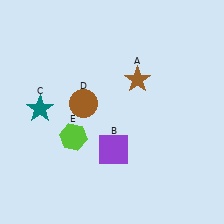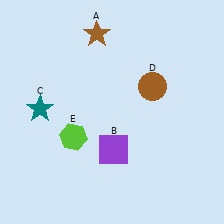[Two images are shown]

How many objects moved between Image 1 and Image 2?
2 objects moved between the two images.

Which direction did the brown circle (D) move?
The brown circle (D) moved right.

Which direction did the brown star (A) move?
The brown star (A) moved up.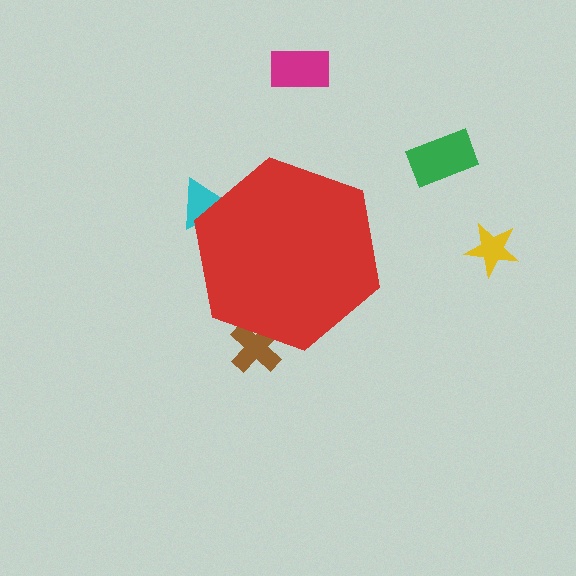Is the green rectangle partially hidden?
No, the green rectangle is fully visible.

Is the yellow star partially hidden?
No, the yellow star is fully visible.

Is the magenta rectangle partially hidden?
No, the magenta rectangle is fully visible.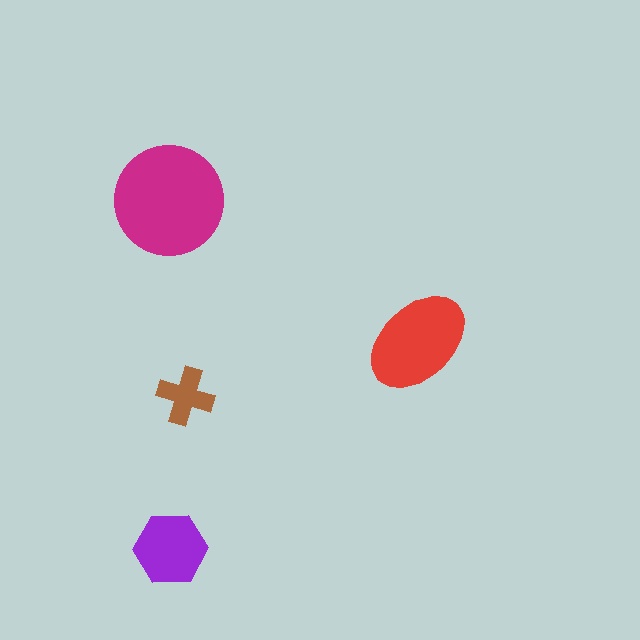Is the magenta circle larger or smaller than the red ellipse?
Larger.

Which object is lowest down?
The purple hexagon is bottommost.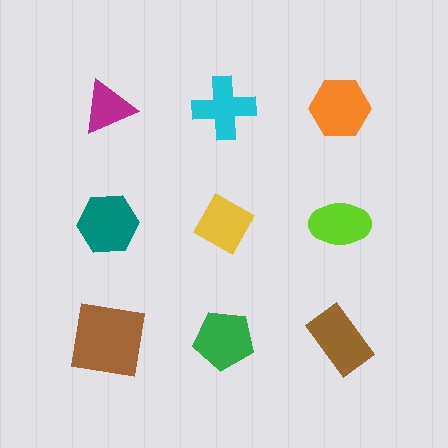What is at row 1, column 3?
An orange hexagon.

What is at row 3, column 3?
A brown rectangle.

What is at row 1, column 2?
A cyan cross.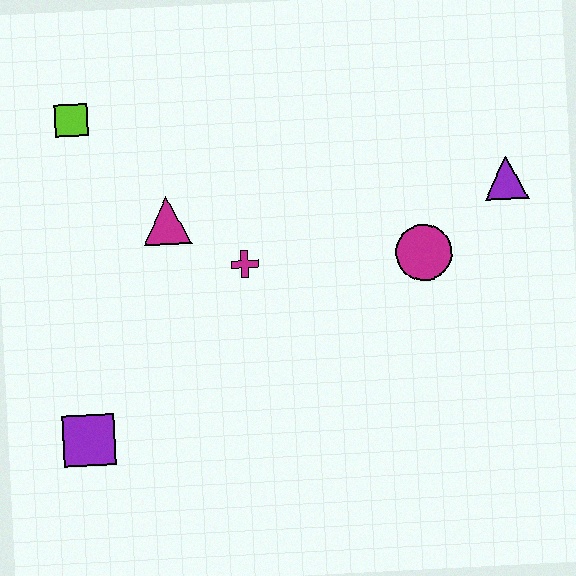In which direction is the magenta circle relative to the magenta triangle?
The magenta circle is to the right of the magenta triangle.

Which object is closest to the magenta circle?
The purple triangle is closest to the magenta circle.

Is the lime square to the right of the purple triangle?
No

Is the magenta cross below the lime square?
Yes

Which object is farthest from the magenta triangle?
The purple triangle is farthest from the magenta triangle.